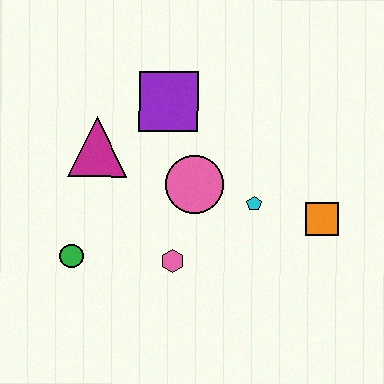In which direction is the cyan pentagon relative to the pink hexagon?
The cyan pentagon is to the right of the pink hexagon.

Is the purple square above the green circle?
Yes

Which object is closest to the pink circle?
The cyan pentagon is closest to the pink circle.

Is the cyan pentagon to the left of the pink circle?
No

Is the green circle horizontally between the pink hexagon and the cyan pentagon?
No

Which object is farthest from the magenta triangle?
The orange square is farthest from the magenta triangle.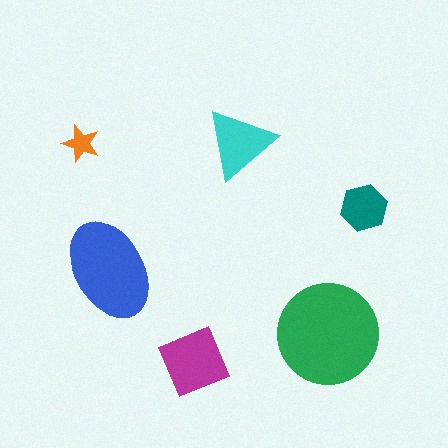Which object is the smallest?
The orange star.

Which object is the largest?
The green circle.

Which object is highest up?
The cyan triangle is topmost.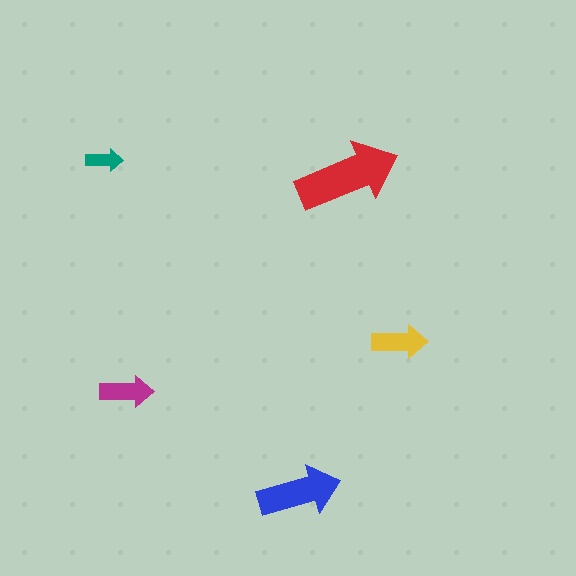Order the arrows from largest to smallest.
the red one, the blue one, the yellow one, the magenta one, the teal one.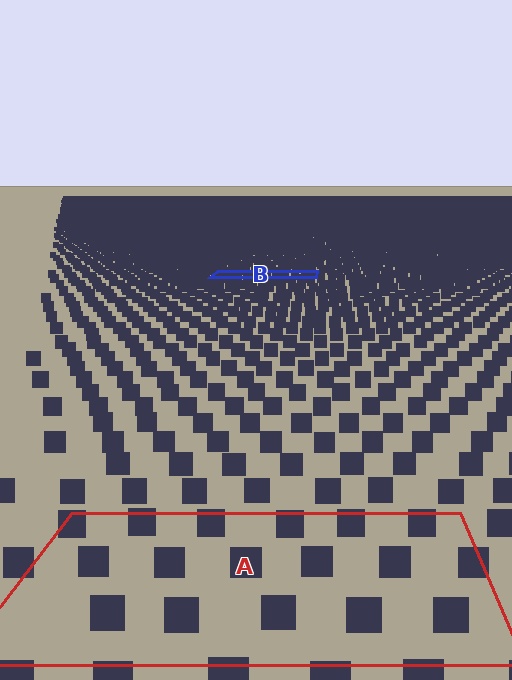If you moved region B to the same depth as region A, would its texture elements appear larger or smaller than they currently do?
They would appear larger. At a closer depth, the same texture elements are projected at a bigger on-screen size.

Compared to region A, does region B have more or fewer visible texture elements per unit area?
Region B has more texture elements per unit area — they are packed more densely because it is farther away.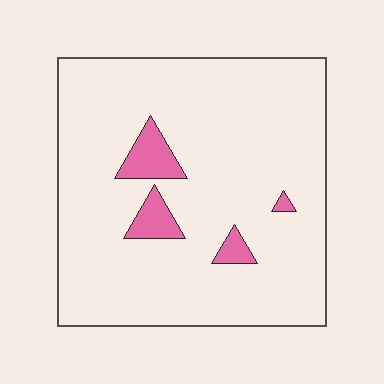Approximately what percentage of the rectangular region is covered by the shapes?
Approximately 5%.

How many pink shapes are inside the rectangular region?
4.